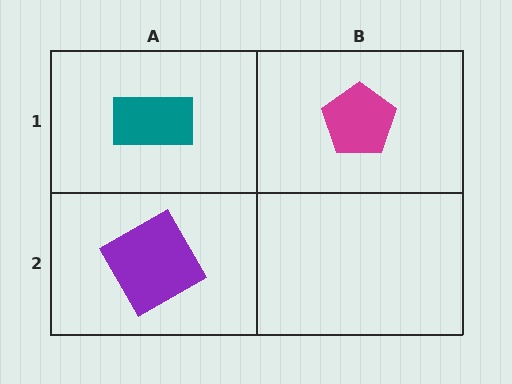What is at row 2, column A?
A purple square.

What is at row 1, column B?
A magenta pentagon.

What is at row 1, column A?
A teal rectangle.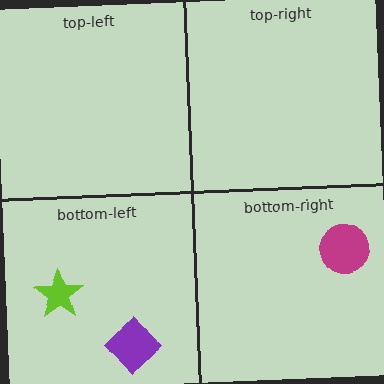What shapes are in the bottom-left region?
The purple diamond, the lime star.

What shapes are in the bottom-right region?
The magenta circle.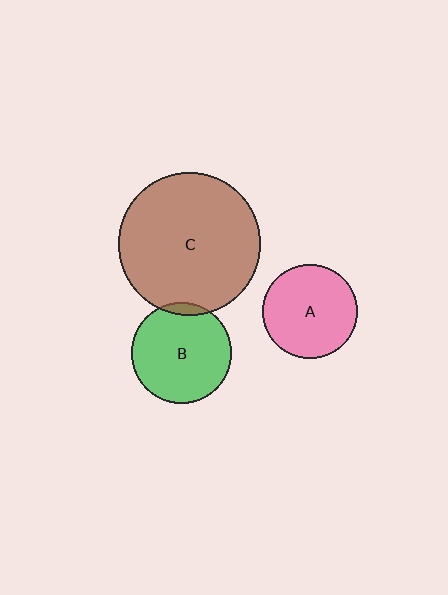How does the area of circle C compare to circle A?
Approximately 2.3 times.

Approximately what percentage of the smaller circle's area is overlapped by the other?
Approximately 5%.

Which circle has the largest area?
Circle C (brown).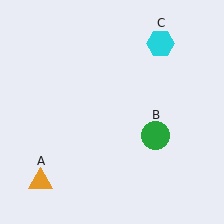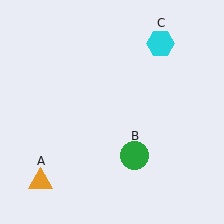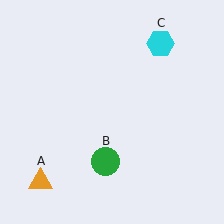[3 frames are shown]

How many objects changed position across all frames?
1 object changed position: green circle (object B).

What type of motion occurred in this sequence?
The green circle (object B) rotated clockwise around the center of the scene.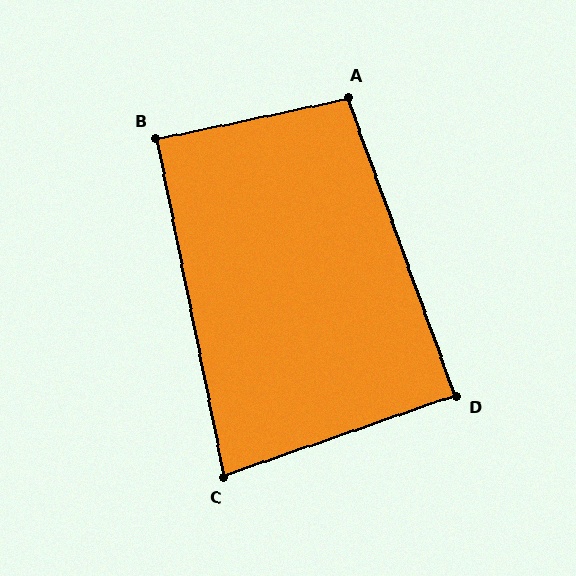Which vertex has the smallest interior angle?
C, at approximately 82 degrees.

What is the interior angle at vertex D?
Approximately 89 degrees (approximately right).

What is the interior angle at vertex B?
Approximately 91 degrees (approximately right).